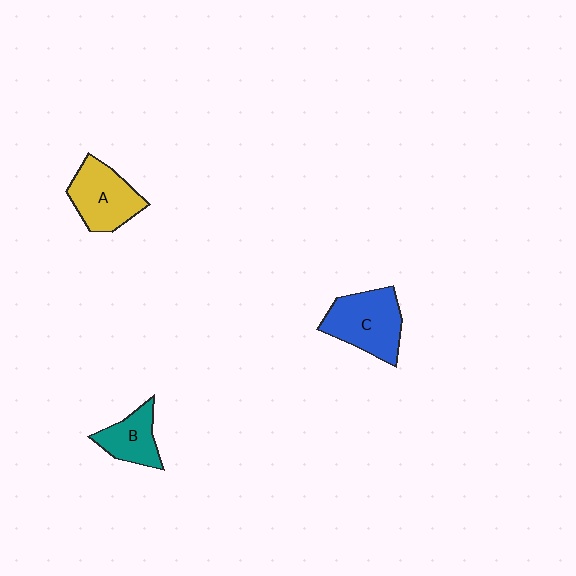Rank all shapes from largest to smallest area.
From largest to smallest: C (blue), A (yellow), B (teal).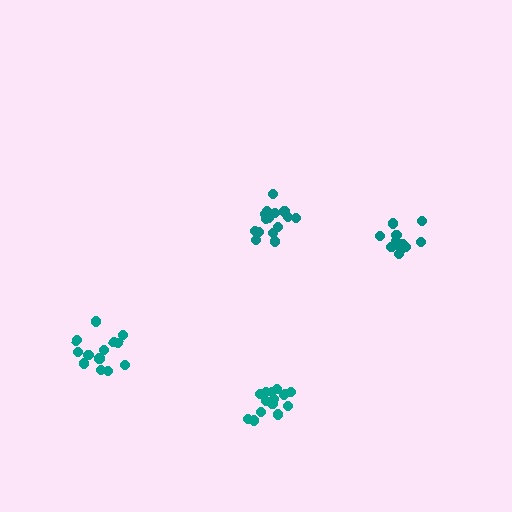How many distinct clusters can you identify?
There are 4 distinct clusters.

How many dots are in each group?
Group 1: 14 dots, Group 2: 15 dots, Group 3: 13 dots, Group 4: 15 dots (57 total).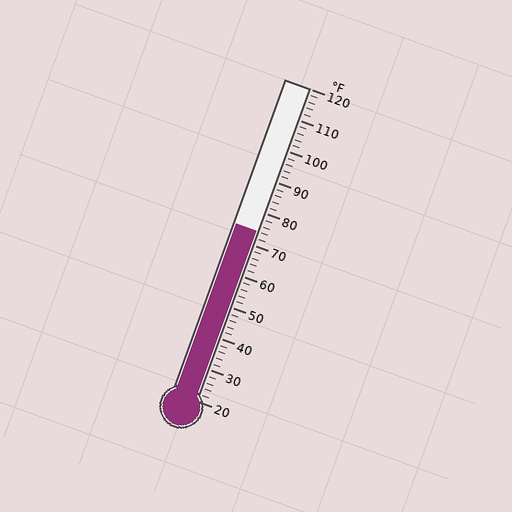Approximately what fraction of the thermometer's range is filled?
The thermometer is filled to approximately 55% of its range.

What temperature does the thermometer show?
The thermometer shows approximately 74°F.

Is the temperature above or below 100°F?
The temperature is below 100°F.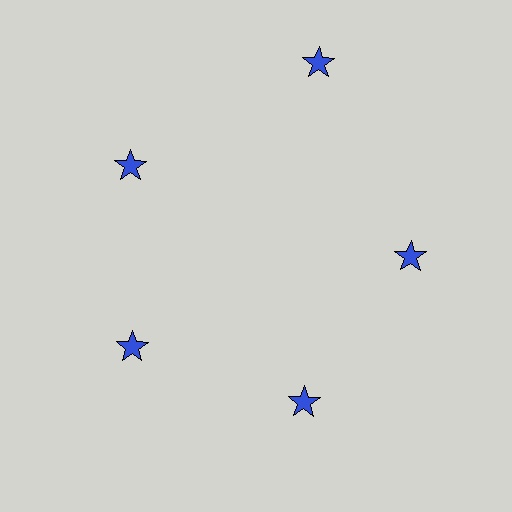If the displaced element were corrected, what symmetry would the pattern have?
It would have 5-fold rotational symmetry — the pattern would map onto itself every 72 degrees.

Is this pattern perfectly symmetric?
No. The 5 blue stars are arranged in a ring, but one element near the 1 o'clock position is pushed outward from the center, breaking the 5-fold rotational symmetry.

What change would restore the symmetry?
The symmetry would be restored by moving it inward, back onto the ring so that all 5 stars sit at equal angles and equal distance from the center.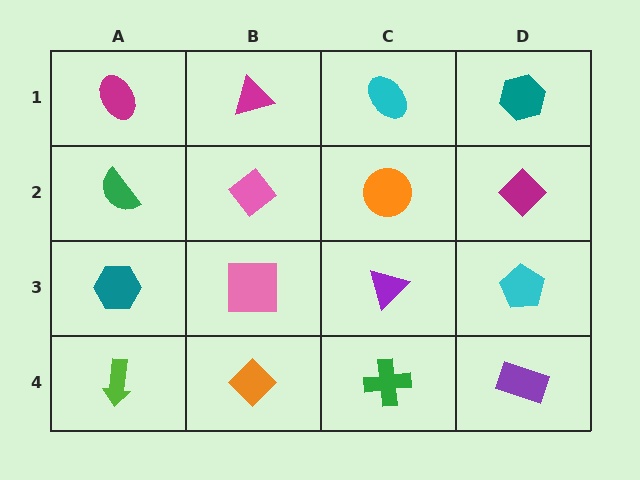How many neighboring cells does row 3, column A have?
3.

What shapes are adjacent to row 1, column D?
A magenta diamond (row 2, column D), a cyan ellipse (row 1, column C).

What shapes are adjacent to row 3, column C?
An orange circle (row 2, column C), a green cross (row 4, column C), a pink square (row 3, column B), a cyan pentagon (row 3, column D).